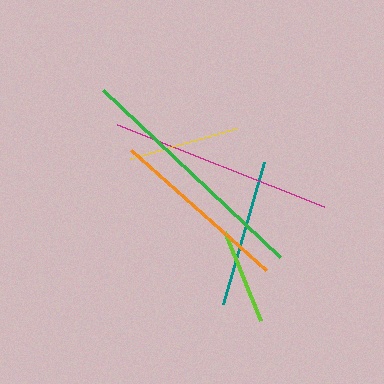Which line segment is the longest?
The green line is the longest at approximately 243 pixels.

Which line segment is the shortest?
The lime line is the shortest at approximately 96 pixels.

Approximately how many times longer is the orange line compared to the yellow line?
The orange line is approximately 1.6 times the length of the yellow line.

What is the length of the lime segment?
The lime segment is approximately 96 pixels long.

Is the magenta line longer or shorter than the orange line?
The magenta line is longer than the orange line.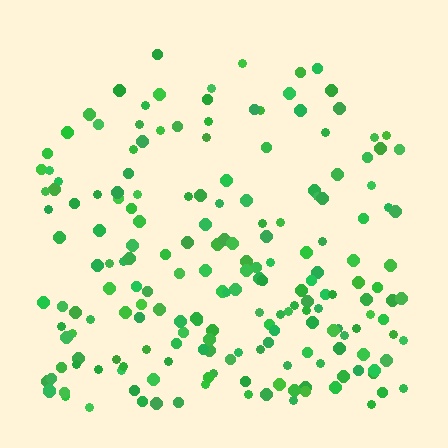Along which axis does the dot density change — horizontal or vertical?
Vertical.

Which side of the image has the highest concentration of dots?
The bottom.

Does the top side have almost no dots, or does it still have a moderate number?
Still a moderate number, just noticeably fewer than the bottom.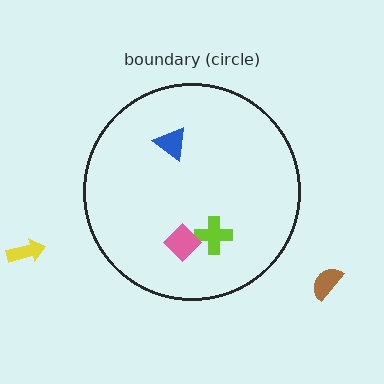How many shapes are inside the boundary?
3 inside, 2 outside.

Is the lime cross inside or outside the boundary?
Inside.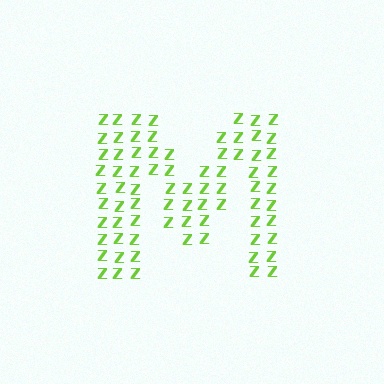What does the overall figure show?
The overall figure shows the letter M.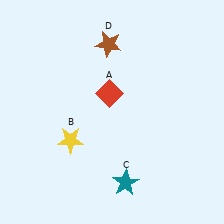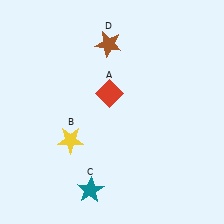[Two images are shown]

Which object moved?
The teal star (C) moved left.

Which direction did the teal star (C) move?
The teal star (C) moved left.